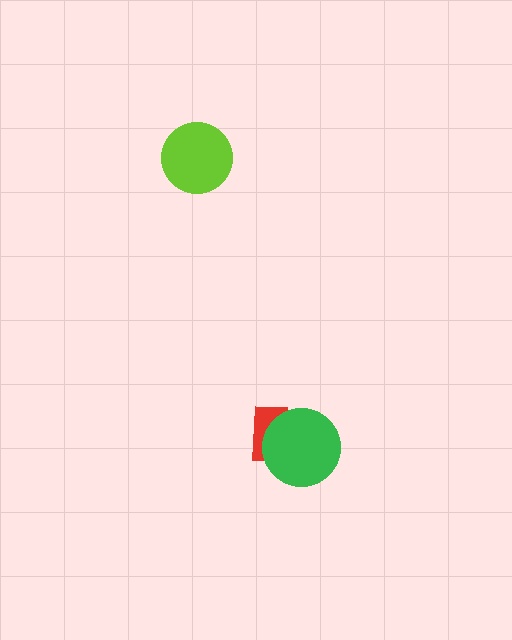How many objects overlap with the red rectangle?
1 object overlaps with the red rectangle.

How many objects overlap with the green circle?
1 object overlaps with the green circle.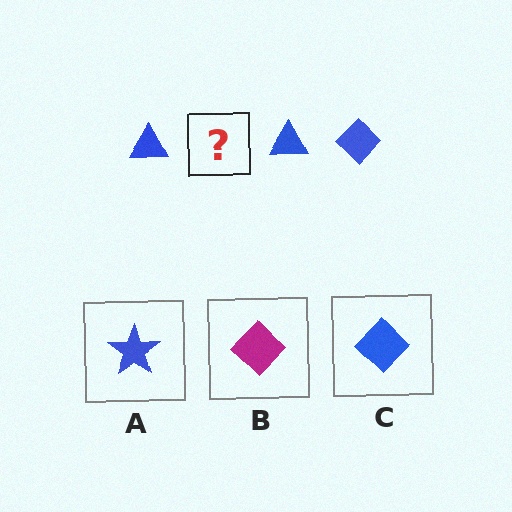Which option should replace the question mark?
Option C.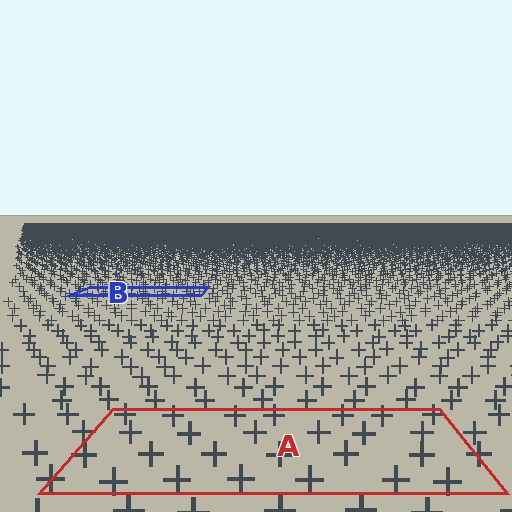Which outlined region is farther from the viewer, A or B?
Region B is farther from the viewer — the texture elements inside it appear smaller and more densely packed.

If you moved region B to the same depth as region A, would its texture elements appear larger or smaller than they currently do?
They would appear larger. At a closer depth, the same texture elements are projected at a bigger on-screen size.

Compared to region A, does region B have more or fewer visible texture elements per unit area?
Region B has more texture elements per unit area — they are packed more densely because it is farther away.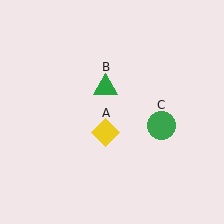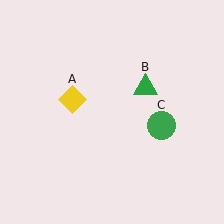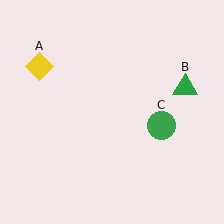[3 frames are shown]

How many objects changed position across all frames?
2 objects changed position: yellow diamond (object A), green triangle (object B).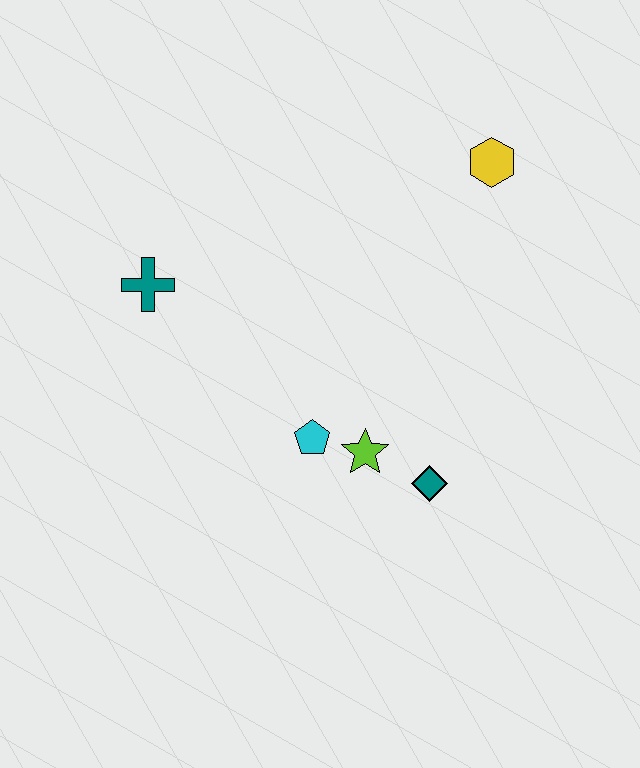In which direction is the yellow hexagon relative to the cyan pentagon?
The yellow hexagon is above the cyan pentagon.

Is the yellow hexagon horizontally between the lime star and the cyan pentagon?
No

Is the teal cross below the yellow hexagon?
Yes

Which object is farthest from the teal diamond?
The teal cross is farthest from the teal diamond.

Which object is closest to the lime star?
The cyan pentagon is closest to the lime star.